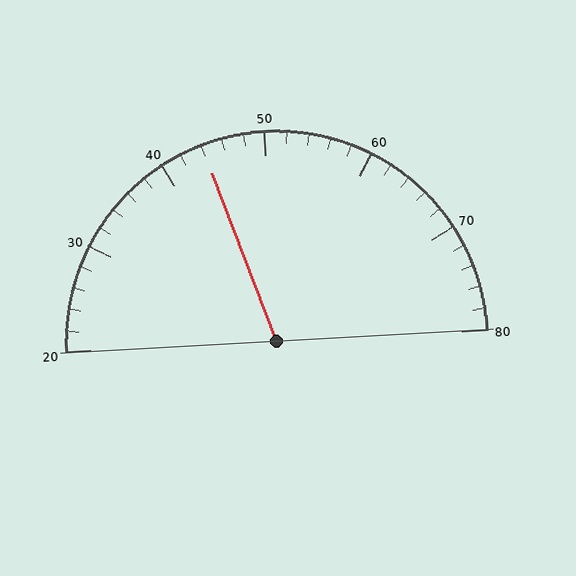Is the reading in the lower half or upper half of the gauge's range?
The reading is in the lower half of the range (20 to 80).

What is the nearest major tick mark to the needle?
The nearest major tick mark is 40.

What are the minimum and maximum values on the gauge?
The gauge ranges from 20 to 80.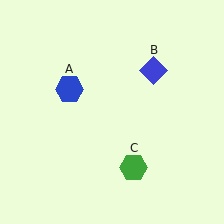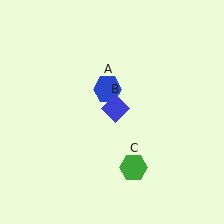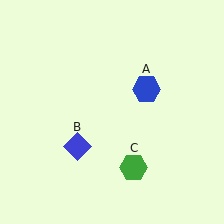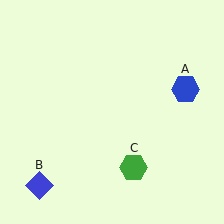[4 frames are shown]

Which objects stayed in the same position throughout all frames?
Green hexagon (object C) remained stationary.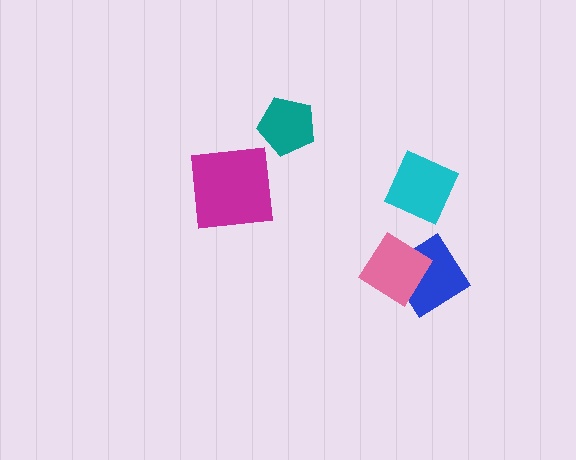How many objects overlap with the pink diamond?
1 object overlaps with the pink diamond.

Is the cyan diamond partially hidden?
No, no other shape covers it.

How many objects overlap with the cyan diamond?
0 objects overlap with the cyan diamond.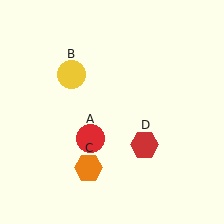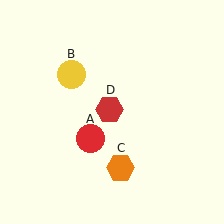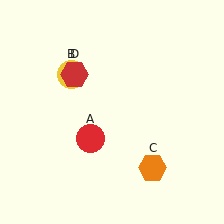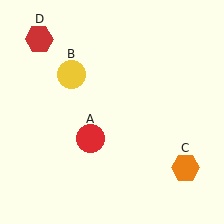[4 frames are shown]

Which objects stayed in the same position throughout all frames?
Red circle (object A) and yellow circle (object B) remained stationary.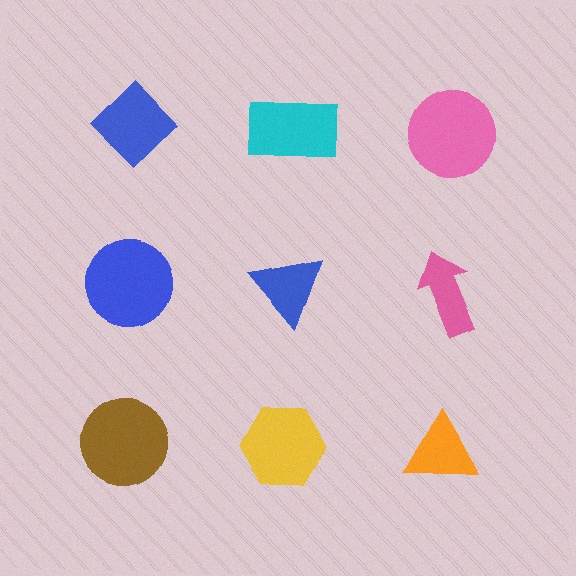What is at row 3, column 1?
A brown circle.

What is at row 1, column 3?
A pink circle.